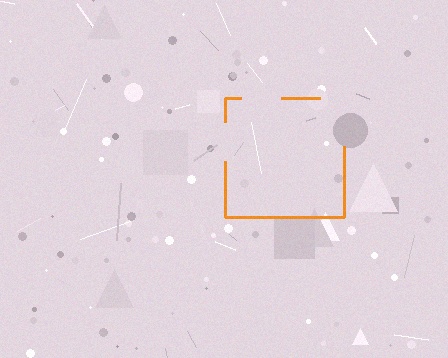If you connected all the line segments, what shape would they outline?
They would outline a square.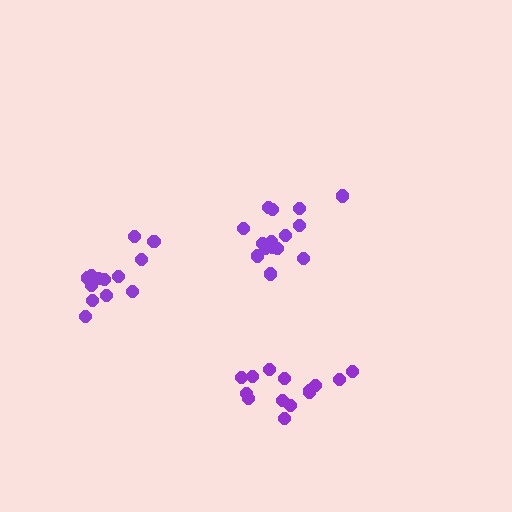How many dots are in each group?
Group 1: 15 dots, Group 2: 13 dots, Group 3: 14 dots (42 total).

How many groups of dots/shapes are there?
There are 3 groups.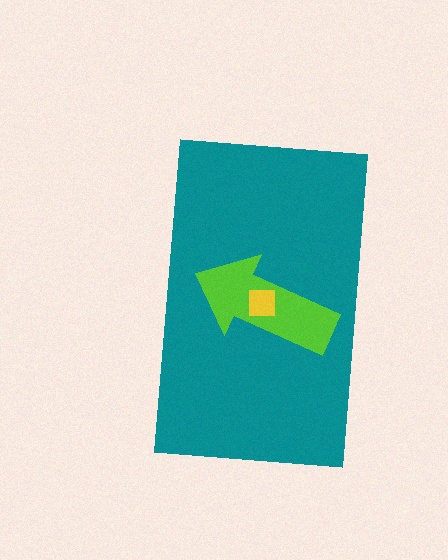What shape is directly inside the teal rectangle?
The lime arrow.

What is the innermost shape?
The yellow square.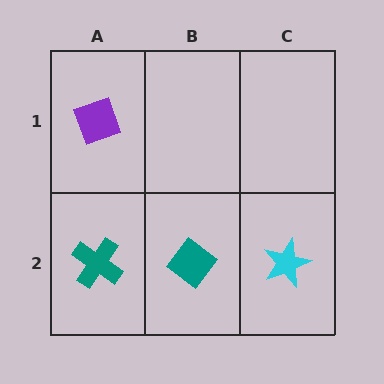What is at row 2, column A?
A teal cross.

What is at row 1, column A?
A purple diamond.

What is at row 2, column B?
A teal diamond.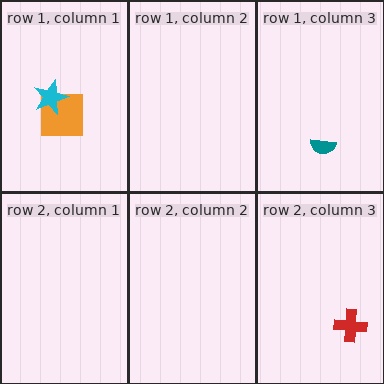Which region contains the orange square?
The row 1, column 1 region.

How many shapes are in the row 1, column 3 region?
1.